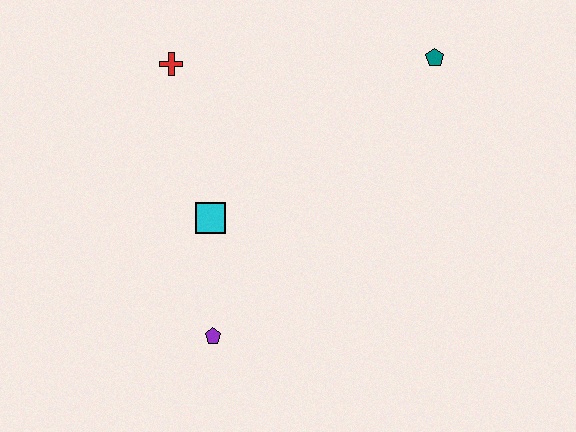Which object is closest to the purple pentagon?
The cyan square is closest to the purple pentagon.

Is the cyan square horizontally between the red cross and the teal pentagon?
Yes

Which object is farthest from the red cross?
The purple pentagon is farthest from the red cross.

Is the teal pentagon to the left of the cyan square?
No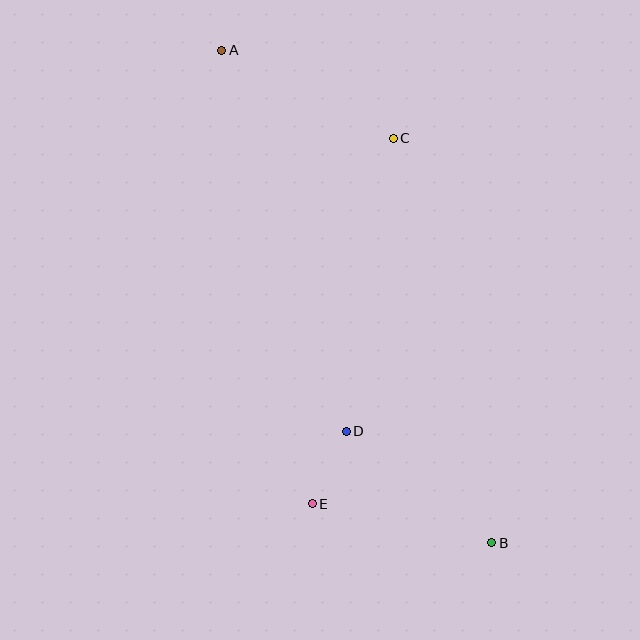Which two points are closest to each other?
Points D and E are closest to each other.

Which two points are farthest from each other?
Points A and B are farthest from each other.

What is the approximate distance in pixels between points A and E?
The distance between A and E is approximately 462 pixels.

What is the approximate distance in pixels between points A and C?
The distance between A and C is approximately 193 pixels.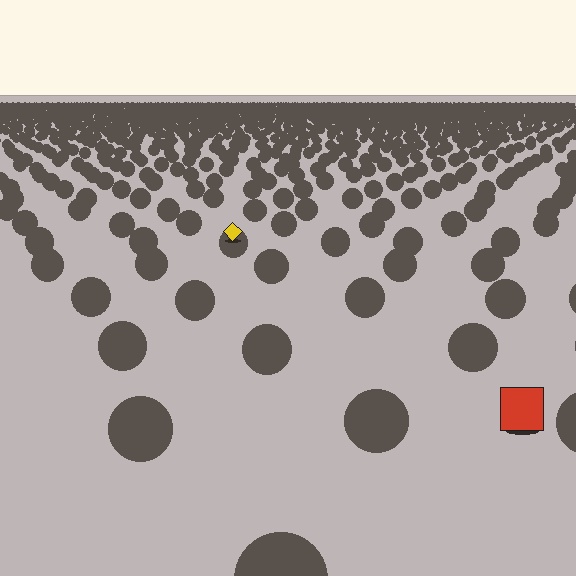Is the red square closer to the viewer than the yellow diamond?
Yes. The red square is closer — you can tell from the texture gradient: the ground texture is coarser near it.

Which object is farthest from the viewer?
The yellow diamond is farthest from the viewer. It appears smaller and the ground texture around it is denser.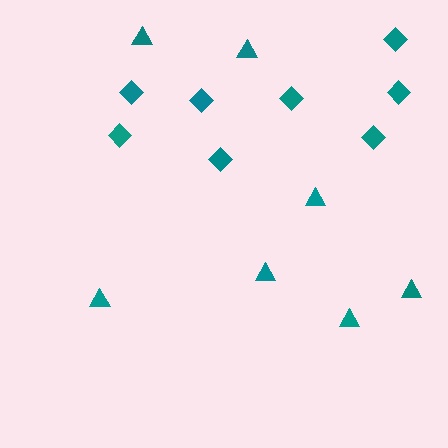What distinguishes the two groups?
There are 2 groups: one group of diamonds (8) and one group of triangles (7).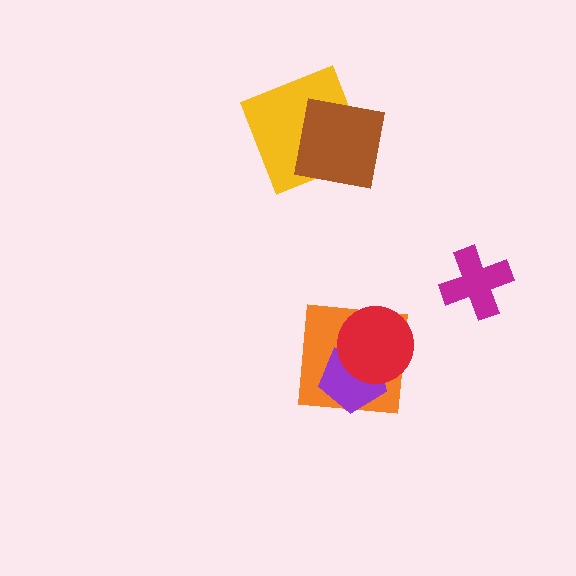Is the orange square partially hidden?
Yes, it is partially covered by another shape.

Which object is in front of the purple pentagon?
The red circle is in front of the purple pentagon.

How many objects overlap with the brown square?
1 object overlaps with the brown square.